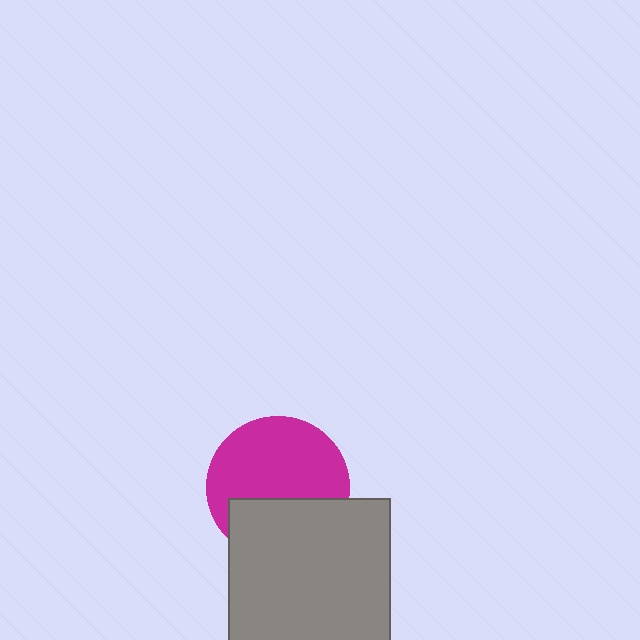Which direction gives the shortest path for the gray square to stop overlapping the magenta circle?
Moving down gives the shortest separation.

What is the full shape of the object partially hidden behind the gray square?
The partially hidden object is a magenta circle.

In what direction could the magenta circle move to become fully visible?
The magenta circle could move up. That would shift it out from behind the gray square entirely.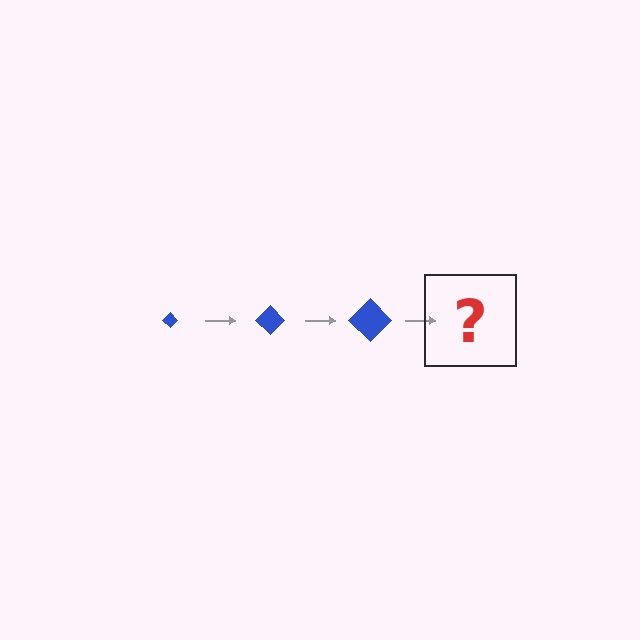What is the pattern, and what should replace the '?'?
The pattern is that the diamond gets progressively larger each step. The '?' should be a blue diamond, larger than the previous one.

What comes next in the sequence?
The next element should be a blue diamond, larger than the previous one.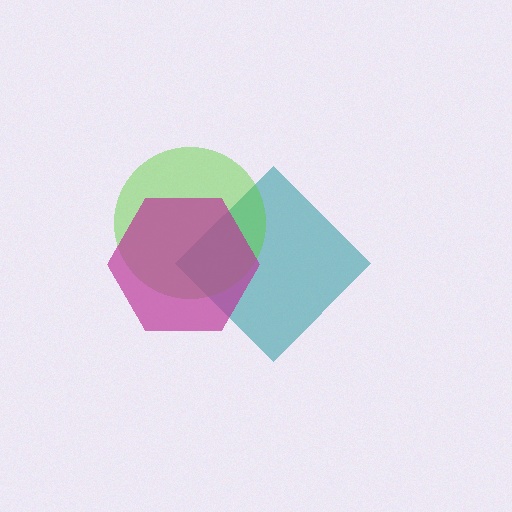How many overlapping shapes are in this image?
There are 3 overlapping shapes in the image.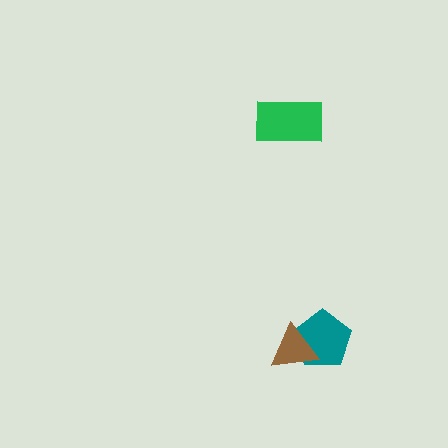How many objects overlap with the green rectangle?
0 objects overlap with the green rectangle.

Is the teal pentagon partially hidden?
Yes, it is partially covered by another shape.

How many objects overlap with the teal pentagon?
1 object overlaps with the teal pentagon.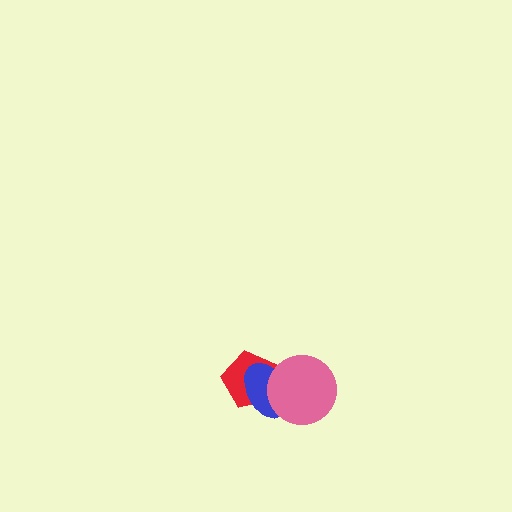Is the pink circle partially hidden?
No, no other shape covers it.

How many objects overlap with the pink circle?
2 objects overlap with the pink circle.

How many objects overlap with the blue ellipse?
2 objects overlap with the blue ellipse.